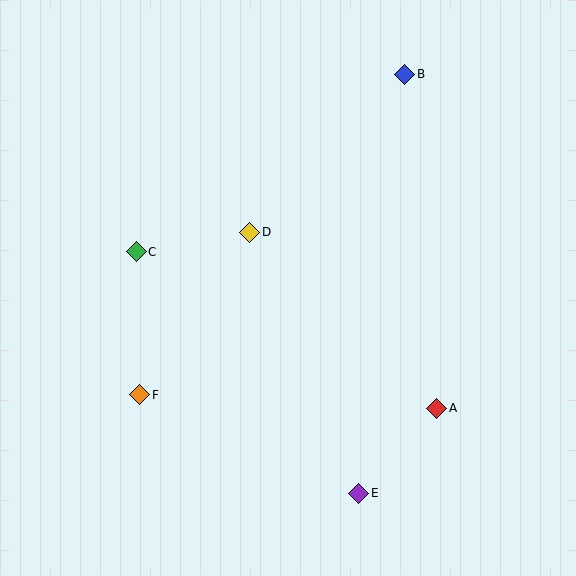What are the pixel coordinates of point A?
Point A is at (437, 408).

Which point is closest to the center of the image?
Point D at (250, 232) is closest to the center.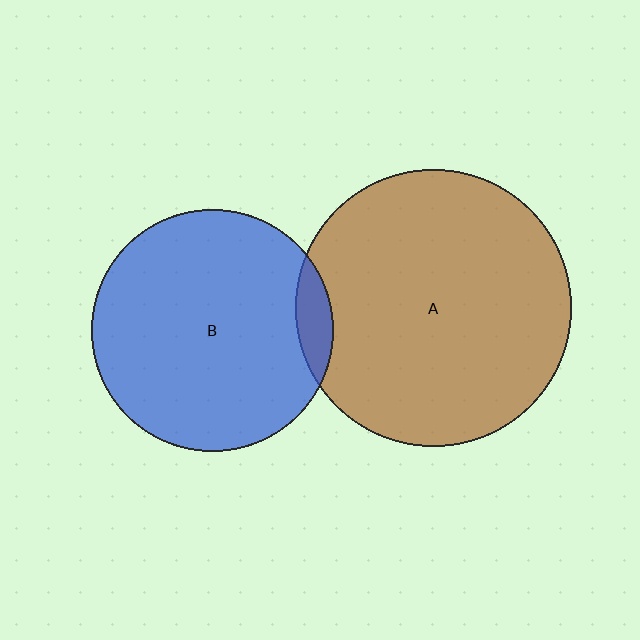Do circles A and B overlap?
Yes.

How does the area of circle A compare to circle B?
Approximately 1.3 times.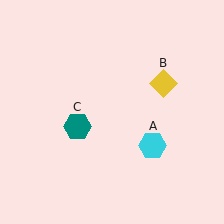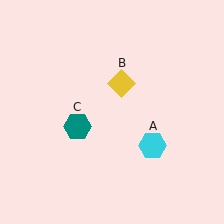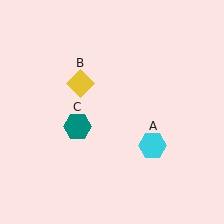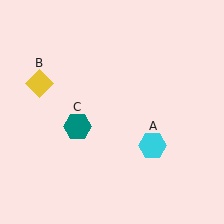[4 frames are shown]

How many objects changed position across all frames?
1 object changed position: yellow diamond (object B).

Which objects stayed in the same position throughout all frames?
Cyan hexagon (object A) and teal hexagon (object C) remained stationary.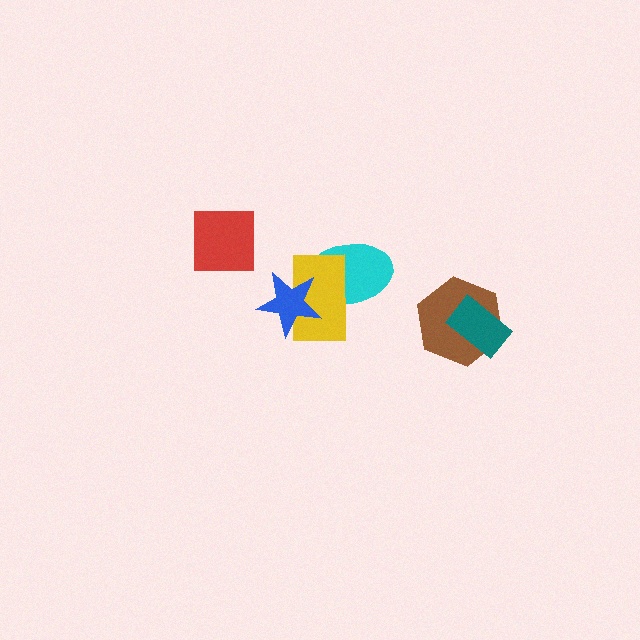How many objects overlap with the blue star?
2 objects overlap with the blue star.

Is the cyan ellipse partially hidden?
Yes, it is partially covered by another shape.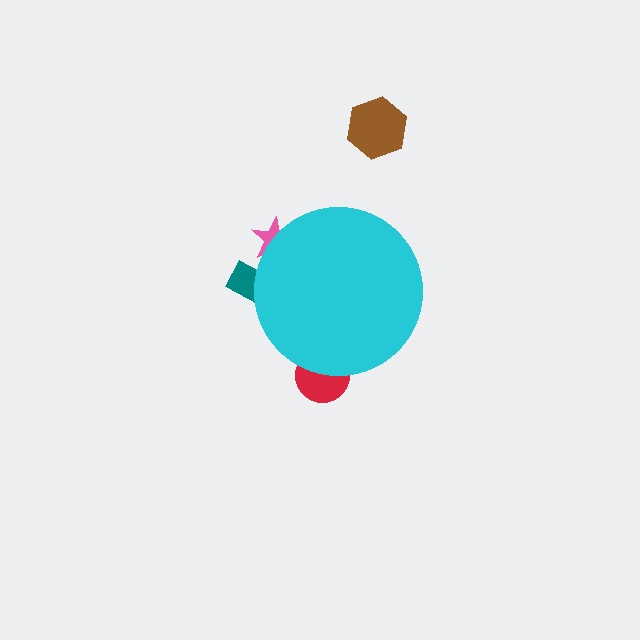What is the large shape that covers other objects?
A cyan circle.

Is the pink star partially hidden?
Yes, the pink star is partially hidden behind the cyan circle.